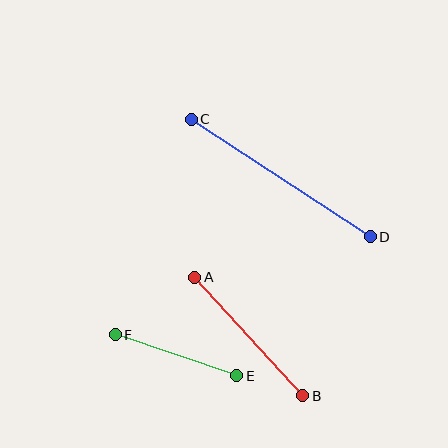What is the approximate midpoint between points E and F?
The midpoint is at approximately (176, 355) pixels.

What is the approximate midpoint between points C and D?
The midpoint is at approximately (281, 178) pixels.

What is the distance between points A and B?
The distance is approximately 160 pixels.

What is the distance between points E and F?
The distance is approximately 128 pixels.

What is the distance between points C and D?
The distance is approximately 214 pixels.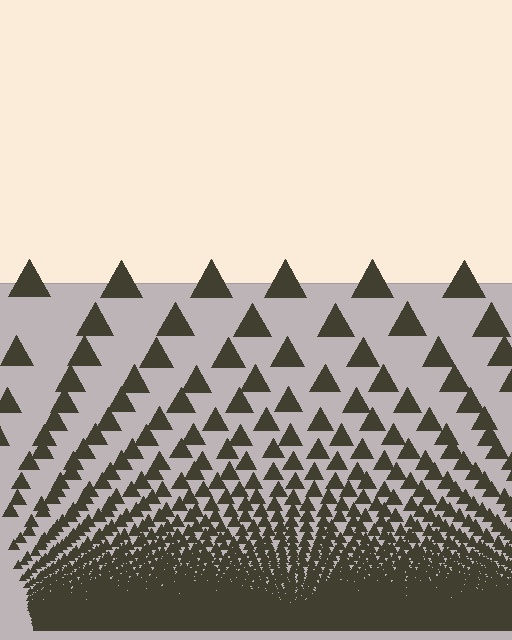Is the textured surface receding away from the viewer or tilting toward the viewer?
The surface appears to tilt toward the viewer. Texture elements get larger and sparser toward the top.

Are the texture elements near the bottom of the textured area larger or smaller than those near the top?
Smaller. The gradient is inverted — elements near the bottom are smaller and denser.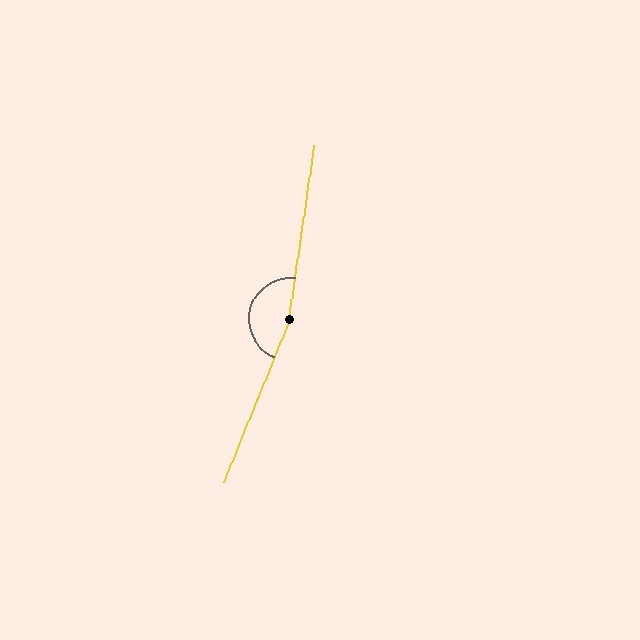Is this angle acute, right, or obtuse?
It is obtuse.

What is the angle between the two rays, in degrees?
Approximately 166 degrees.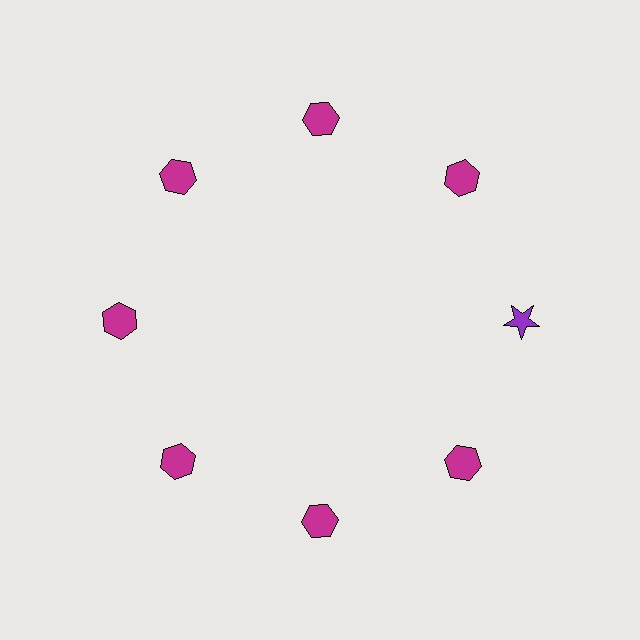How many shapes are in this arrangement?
There are 8 shapes arranged in a ring pattern.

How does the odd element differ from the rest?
It differs in both color (purple instead of magenta) and shape (star instead of hexagon).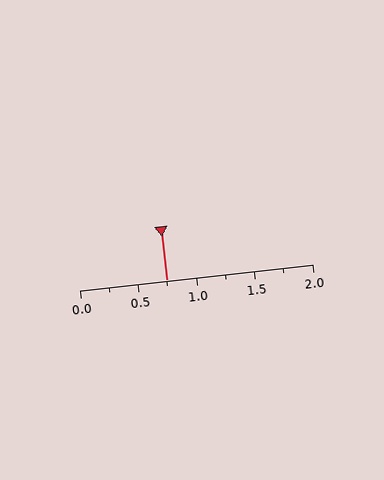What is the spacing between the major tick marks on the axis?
The major ticks are spaced 0.5 apart.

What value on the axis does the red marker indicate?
The marker indicates approximately 0.75.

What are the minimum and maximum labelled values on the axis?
The axis runs from 0.0 to 2.0.